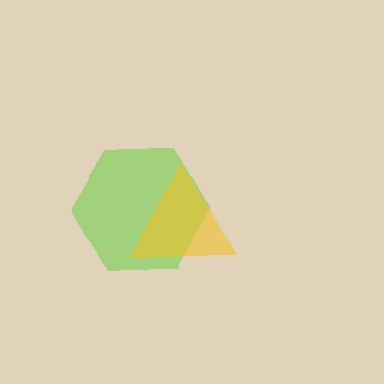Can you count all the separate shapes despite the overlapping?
Yes, there are 2 separate shapes.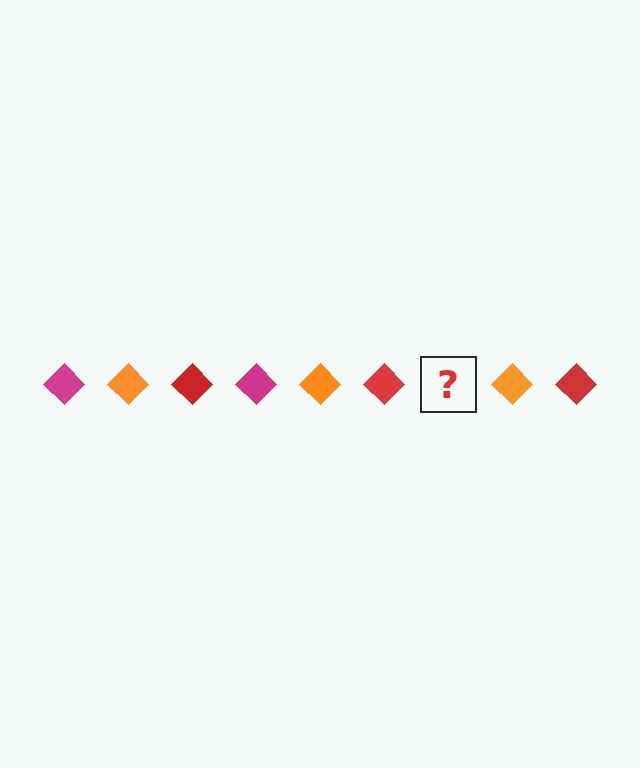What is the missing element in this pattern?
The missing element is a magenta diamond.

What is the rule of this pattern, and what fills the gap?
The rule is that the pattern cycles through magenta, orange, red diamonds. The gap should be filled with a magenta diamond.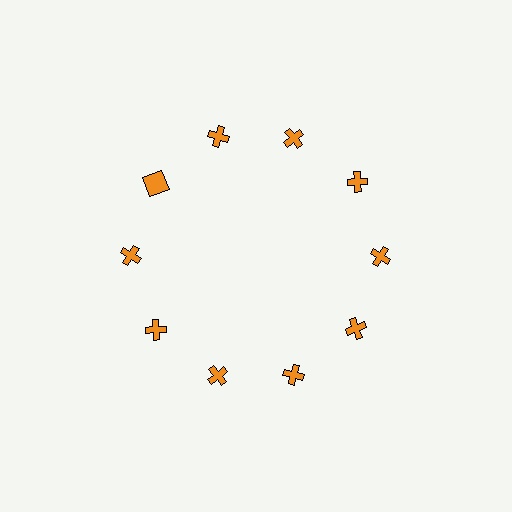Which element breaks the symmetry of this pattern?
The orange square at roughly the 10 o'clock position breaks the symmetry. All other shapes are orange crosses.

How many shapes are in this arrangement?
There are 10 shapes arranged in a ring pattern.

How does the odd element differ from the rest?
It has a different shape: square instead of cross.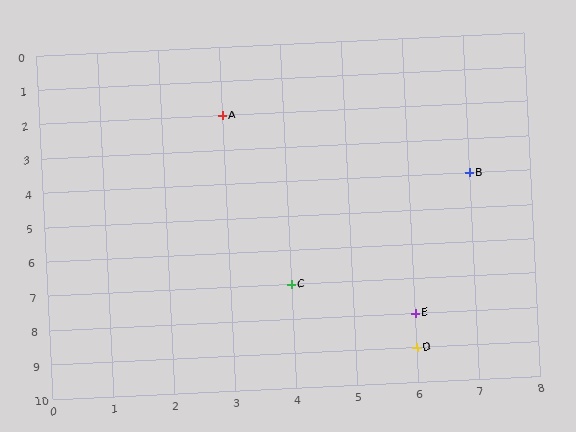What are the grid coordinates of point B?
Point B is at grid coordinates (7, 4).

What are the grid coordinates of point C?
Point C is at grid coordinates (4, 7).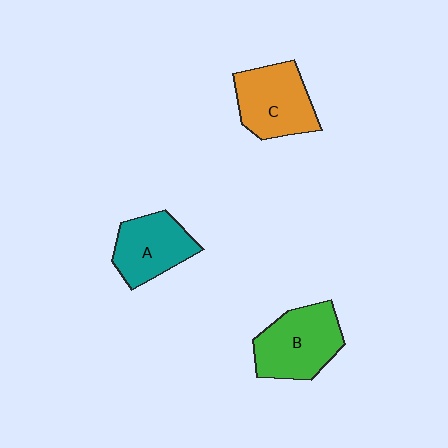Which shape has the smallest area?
Shape A (teal).